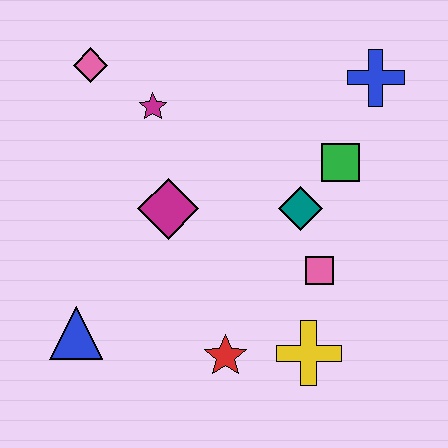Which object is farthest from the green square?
The blue triangle is farthest from the green square.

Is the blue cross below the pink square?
No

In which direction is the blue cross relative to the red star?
The blue cross is above the red star.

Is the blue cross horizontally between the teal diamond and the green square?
No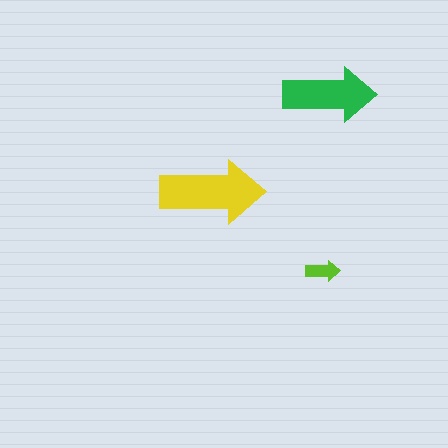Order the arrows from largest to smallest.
the yellow one, the green one, the lime one.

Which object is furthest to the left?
The yellow arrow is leftmost.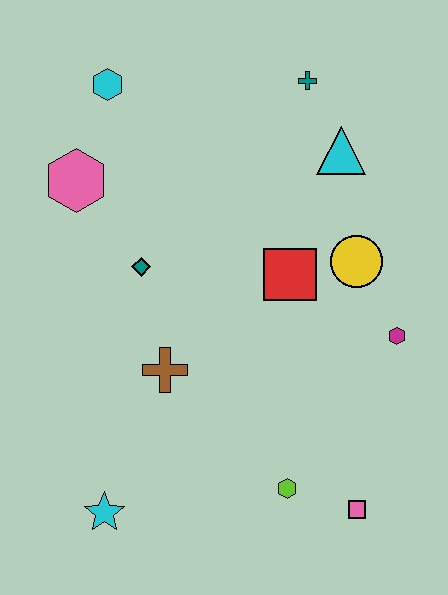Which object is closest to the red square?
The yellow circle is closest to the red square.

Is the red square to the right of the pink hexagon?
Yes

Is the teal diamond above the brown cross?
Yes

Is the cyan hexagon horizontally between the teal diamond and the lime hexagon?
No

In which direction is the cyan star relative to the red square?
The cyan star is below the red square.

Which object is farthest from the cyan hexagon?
The pink square is farthest from the cyan hexagon.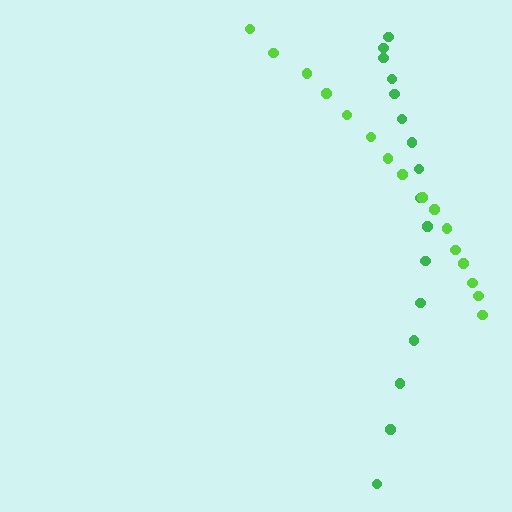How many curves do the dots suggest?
There are 2 distinct paths.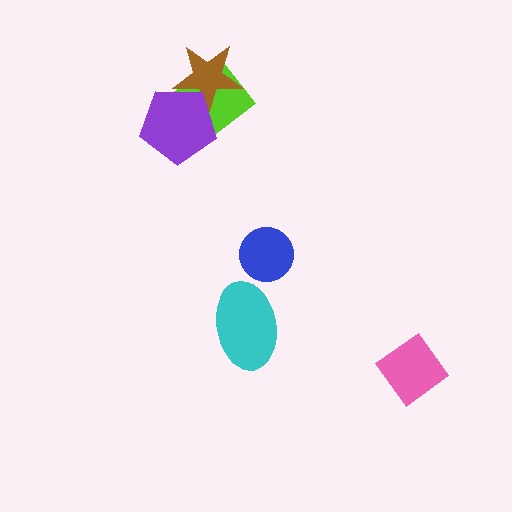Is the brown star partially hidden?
Yes, it is partially covered by another shape.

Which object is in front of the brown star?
The purple pentagon is in front of the brown star.